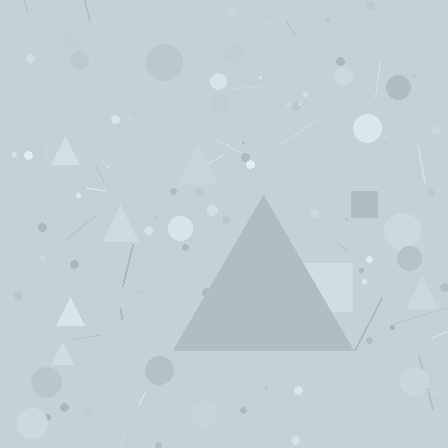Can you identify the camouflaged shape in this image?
The camouflaged shape is a triangle.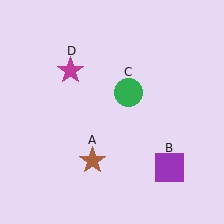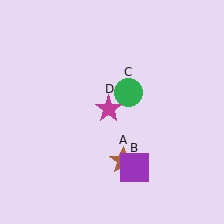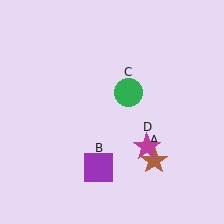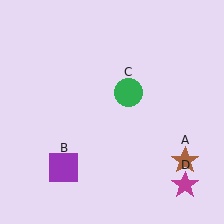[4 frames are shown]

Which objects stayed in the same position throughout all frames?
Green circle (object C) remained stationary.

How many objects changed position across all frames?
3 objects changed position: brown star (object A), purple square (object B), magenta star (object D).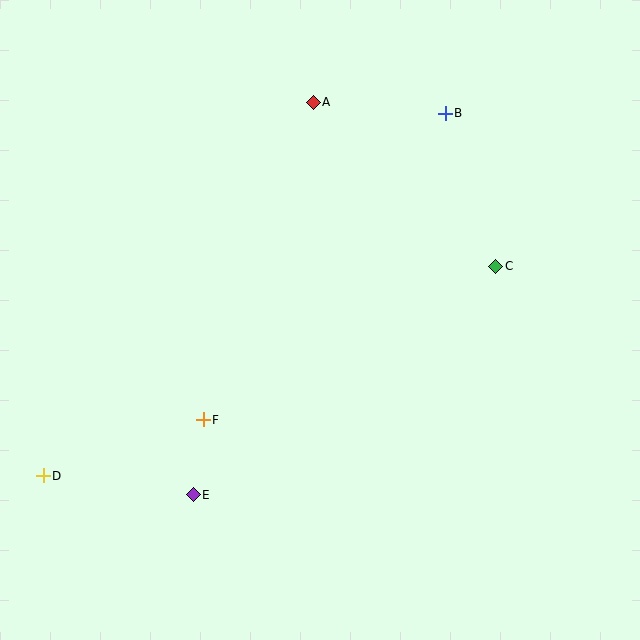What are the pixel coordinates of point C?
Point C is at (496, 266).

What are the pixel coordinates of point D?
Point D is at (43, 476).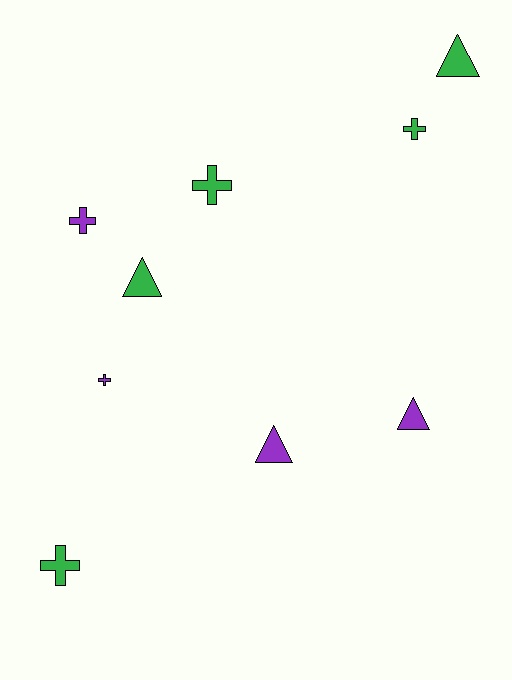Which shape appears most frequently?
Cross, with 5 objects.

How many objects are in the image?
There are 9 objects.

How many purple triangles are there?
There are 2 purple triangles.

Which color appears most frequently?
Green, with 5 objects.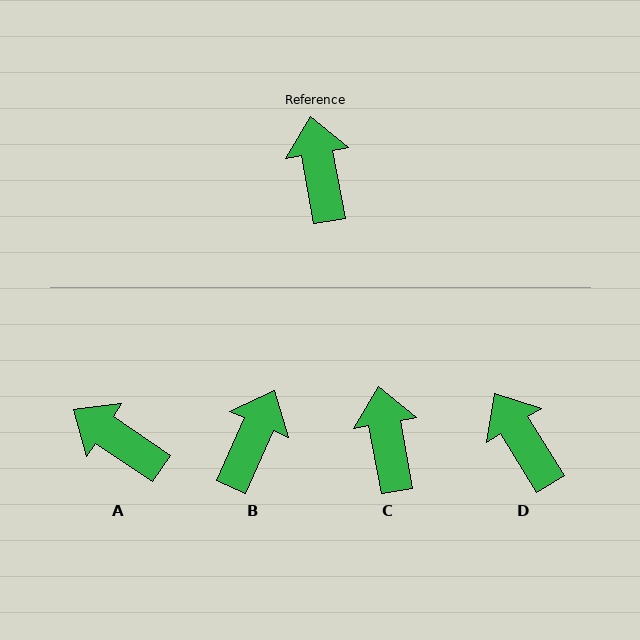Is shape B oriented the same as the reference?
No, it is off by about 34 degrees.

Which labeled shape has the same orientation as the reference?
C.